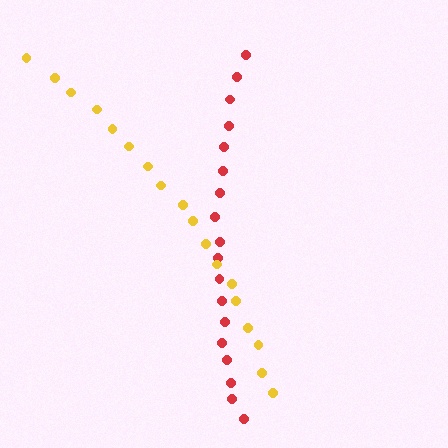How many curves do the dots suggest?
There are 2 distinct paths.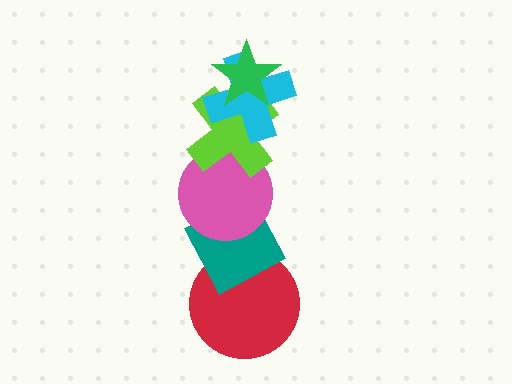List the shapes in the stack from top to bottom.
From top to bottom: the green star, the cyan cross, the lime cross, the pink circle, the teal diamond, the red circle.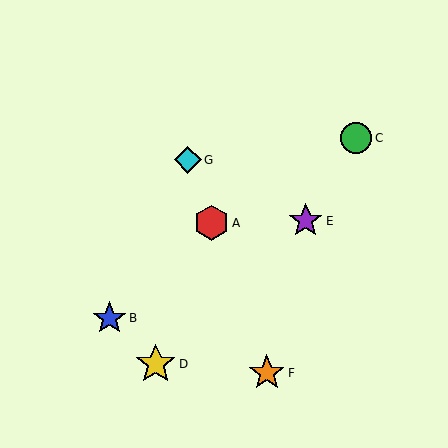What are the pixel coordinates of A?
Object A is at (211, 223).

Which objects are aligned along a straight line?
Objects A, F, G are aligned along a straight line.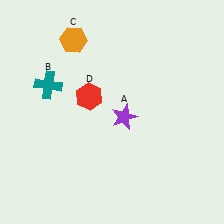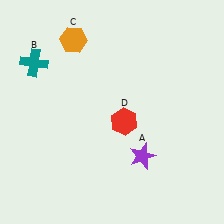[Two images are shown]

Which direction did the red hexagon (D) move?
The red hexagon (D) moved right.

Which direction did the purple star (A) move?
The purple star (A) moved down.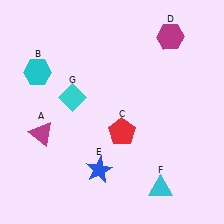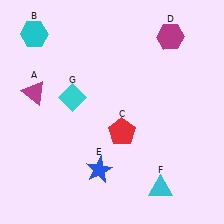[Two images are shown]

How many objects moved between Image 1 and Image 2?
2 objects moved between the two images.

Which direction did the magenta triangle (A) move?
The magenta triangle (A) moved up.